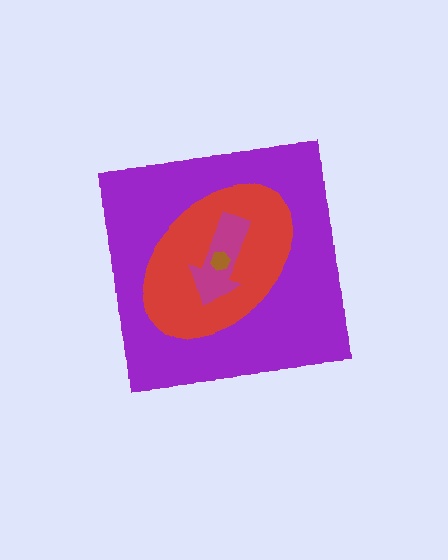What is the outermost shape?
The purple square.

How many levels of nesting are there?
4.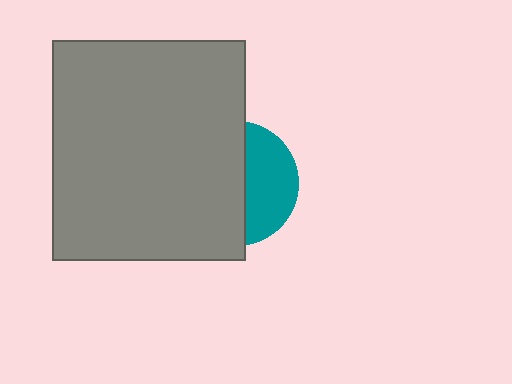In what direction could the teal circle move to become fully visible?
The teal circle could move right. That would shift it out from behind the gray rectangle entirely.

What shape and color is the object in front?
The object in front is a gray rectangle.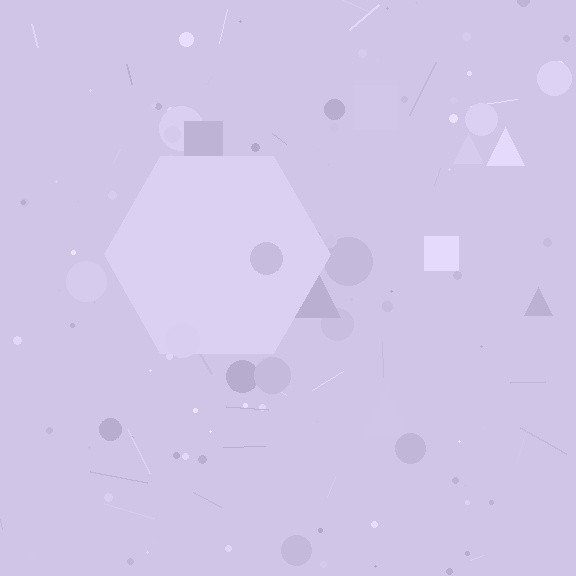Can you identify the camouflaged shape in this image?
The camouflaged shape is a hexagon.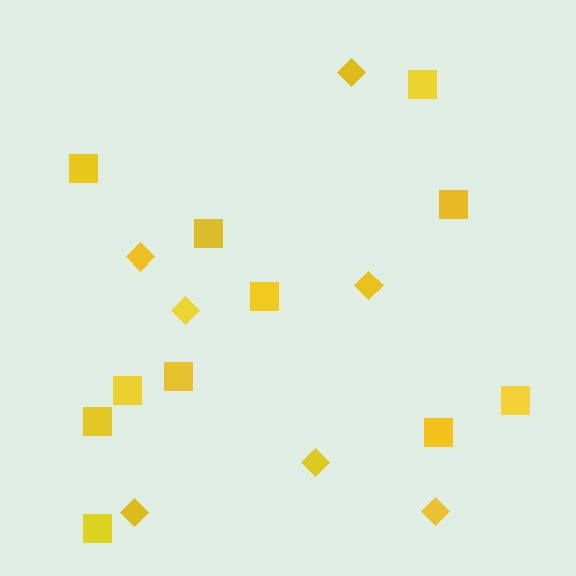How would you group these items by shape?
There are 2 groups: one group of diamonds (7) and one group of squares (11).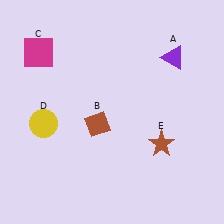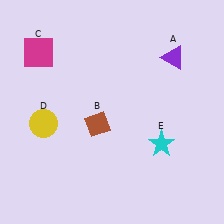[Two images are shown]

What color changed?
The star (E) changed from brown in Image 1 to cyan in Image 2.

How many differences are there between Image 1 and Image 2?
There is 1 difference between the two images.